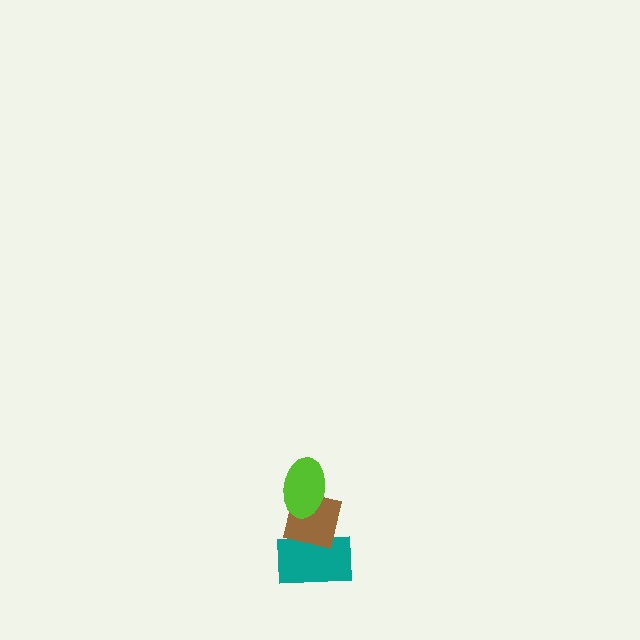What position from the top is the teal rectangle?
The teal rectangle is 3rd from the top.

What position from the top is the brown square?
The brown square is 2nd from the top.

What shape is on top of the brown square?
The lime ellipse is on top of the brown square.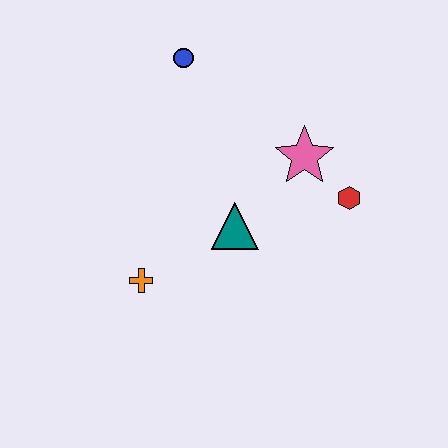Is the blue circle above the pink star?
Yes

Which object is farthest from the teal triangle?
The blue circle is farthest from the teal triangle.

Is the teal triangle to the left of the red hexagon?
Yes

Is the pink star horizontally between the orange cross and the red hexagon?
Yes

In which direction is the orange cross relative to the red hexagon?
The orange cross is to the left of the red hexagon.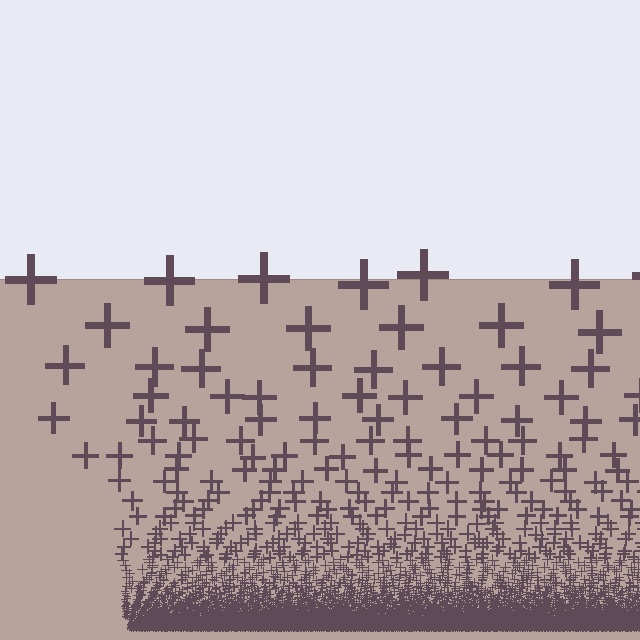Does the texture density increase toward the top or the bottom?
Density increases toward the bottom.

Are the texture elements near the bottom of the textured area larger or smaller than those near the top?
Smaller. The gradient is inverted — elements near the bottom are smaller and denser.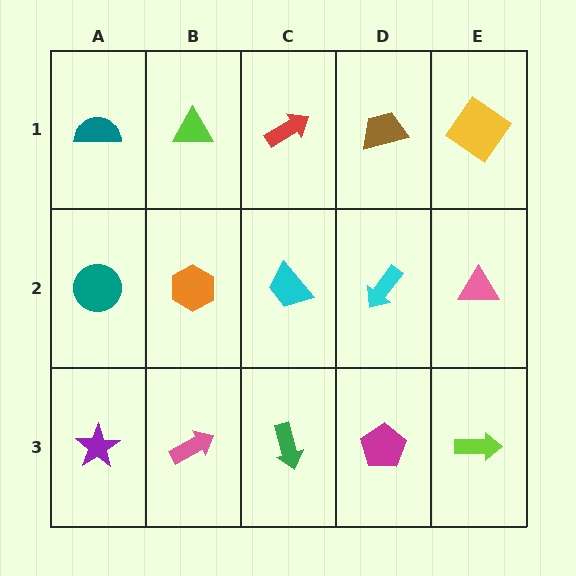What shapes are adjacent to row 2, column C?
A red arrow (row 1, column C), a green arrow (row 3, column C), an orange hexagon (row 2, column B), a cyan arrow (row 2, column D).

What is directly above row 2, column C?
A red arrow.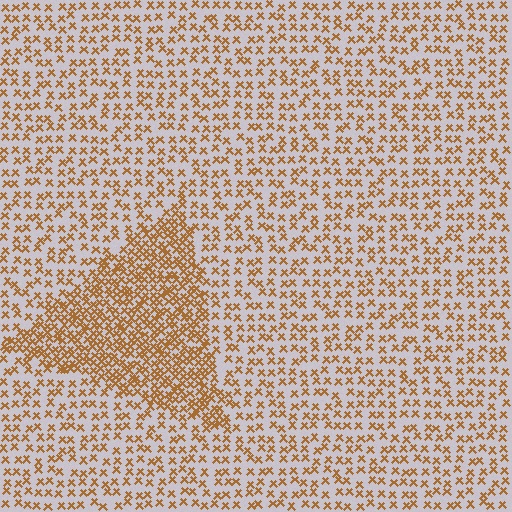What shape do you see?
I see a triangle.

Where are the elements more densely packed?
The elements are more densely packed inside the triangle boundary.